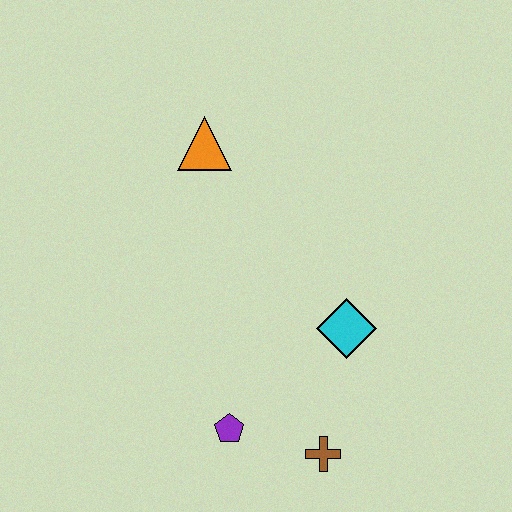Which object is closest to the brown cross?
The purple pentagon is closest to the brown cross.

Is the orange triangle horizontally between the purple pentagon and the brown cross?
No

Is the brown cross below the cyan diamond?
Yes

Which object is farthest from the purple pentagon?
The orange triangle is farthest from the purple pentagon.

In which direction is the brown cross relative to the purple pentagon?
The brown cross is to the right of the purple pentagon.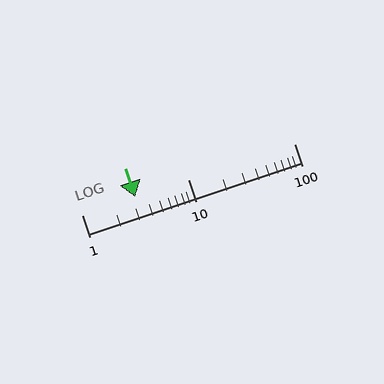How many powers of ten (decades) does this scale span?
The scale spans 2 decades, from 1 to 100.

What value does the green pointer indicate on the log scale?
The pointer indicates approximately 3.2.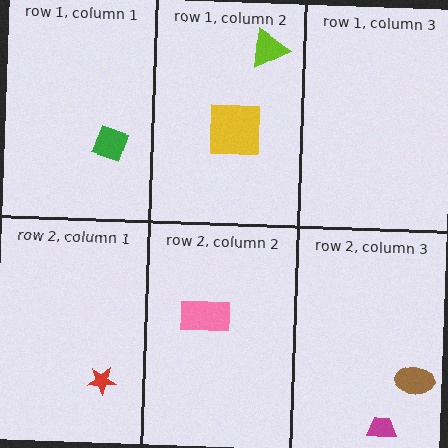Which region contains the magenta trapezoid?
The row 2, column 3 region.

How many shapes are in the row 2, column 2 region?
1.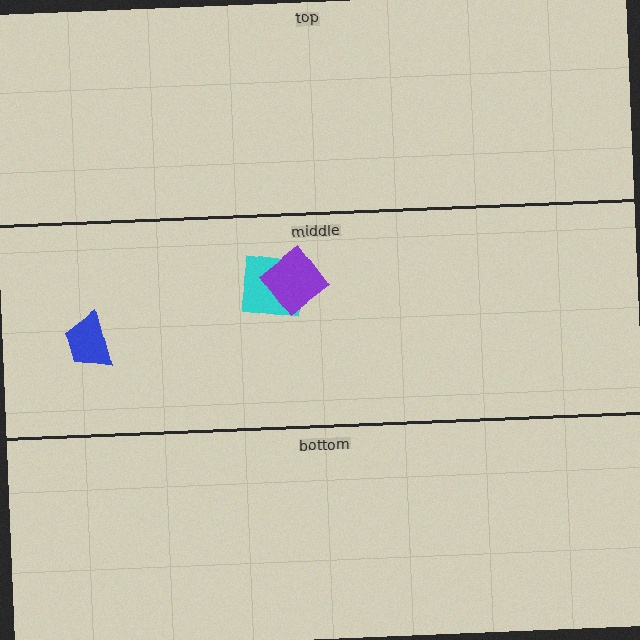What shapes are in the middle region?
The cyan square, the purple diamond, the blue trapezoid.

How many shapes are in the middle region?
3.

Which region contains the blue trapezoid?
The middle region.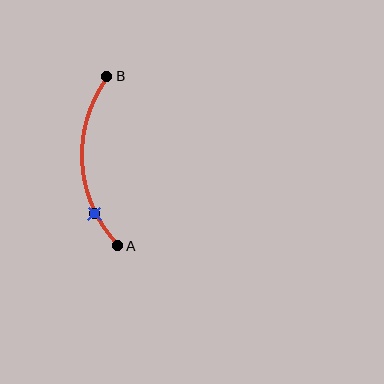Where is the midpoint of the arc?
The arc midpoint is the point on the curve farthest from the straight line joining A and B. It sits to the left of that line.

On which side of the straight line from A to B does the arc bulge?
The arc bulges to the left of the straight line connecting A and B.